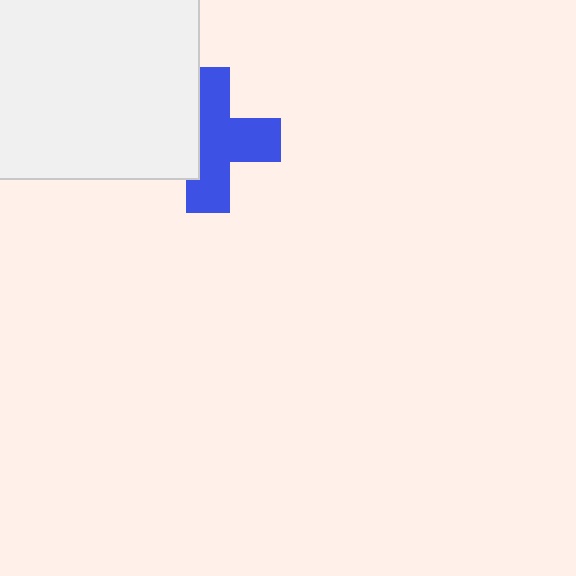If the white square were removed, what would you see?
You would see the complete blue cross.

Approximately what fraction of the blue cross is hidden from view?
Roughly 35% of the blue cross is hidden behind the white square.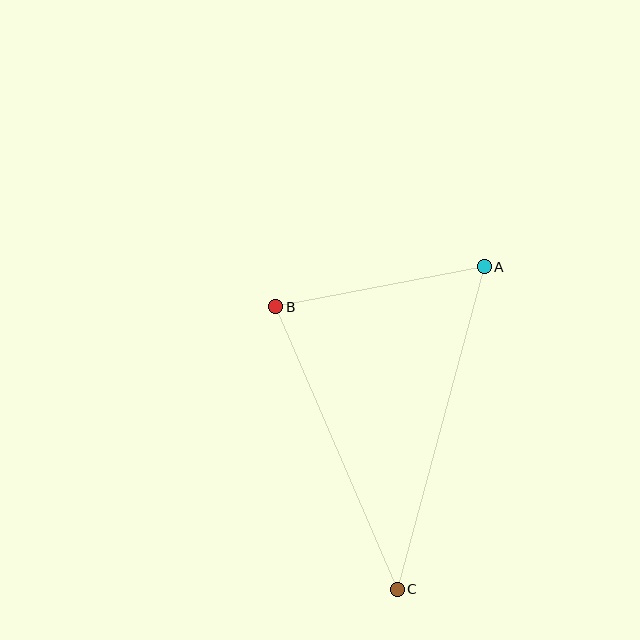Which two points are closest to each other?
Points A and B are closest to each other.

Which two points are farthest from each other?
Points A and C are farthest from each other.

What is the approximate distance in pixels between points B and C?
The distance between B and C is approximately 308 pixels.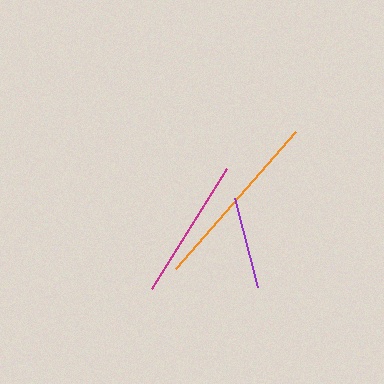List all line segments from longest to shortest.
From longest to shortest: orange, magenta, purple.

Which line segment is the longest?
The orange line is the longest at approximately 182 pixels.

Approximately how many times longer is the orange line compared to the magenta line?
The orange line is approximately 1.3 times the length of the magenta line.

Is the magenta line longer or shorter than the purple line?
The magenta line is longer than the purple line.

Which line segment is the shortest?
The purple line is the shortest at approximately 92 pixels.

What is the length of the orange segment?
The orange segment is approximately 182 pixels long.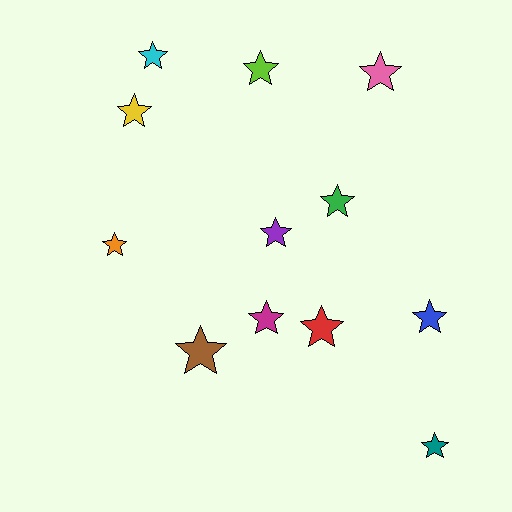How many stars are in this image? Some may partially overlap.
There are 12 stars.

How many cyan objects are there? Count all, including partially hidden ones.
There is 1 cyan object.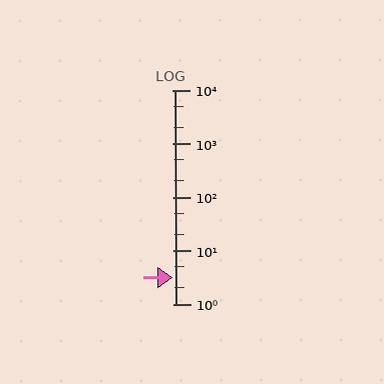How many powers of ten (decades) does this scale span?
The scale spans 4 decades, from 1 to 10000.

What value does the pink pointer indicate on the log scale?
The pointer indicates approximately 3.1.